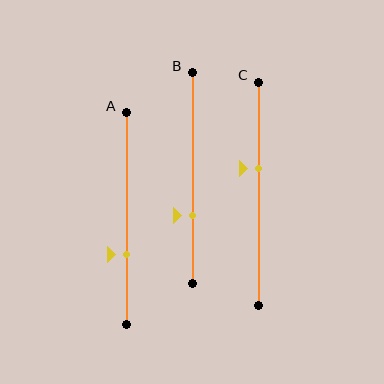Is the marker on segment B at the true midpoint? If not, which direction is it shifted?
No, the marker on segment B is shifted downward by about 18% of the segment length.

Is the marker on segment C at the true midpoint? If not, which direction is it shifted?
No, the marker on segment C is shifted upward by about 11% of the segment length.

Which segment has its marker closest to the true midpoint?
Segment C has its marker closest to the true midpoint.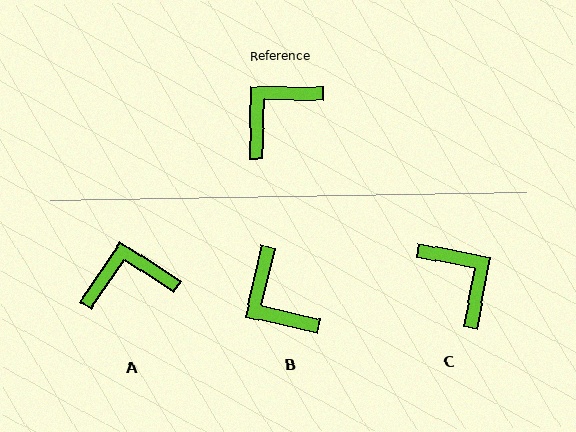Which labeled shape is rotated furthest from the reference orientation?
C, about 99 degrees away.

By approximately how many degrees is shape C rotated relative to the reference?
Approximately 99 degrees clockwise.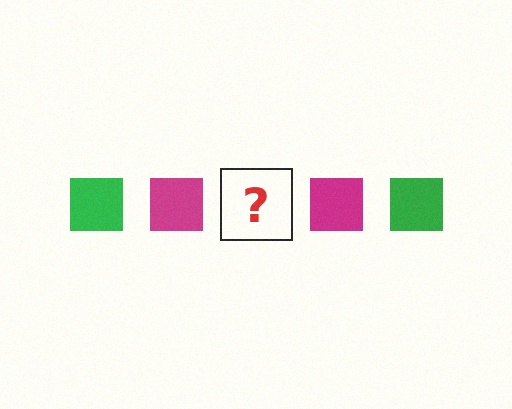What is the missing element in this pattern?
The missing element is a green square.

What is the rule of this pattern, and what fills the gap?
The rule is that the pattern cycles through green, magenta squares. The gap should be filled with a green square.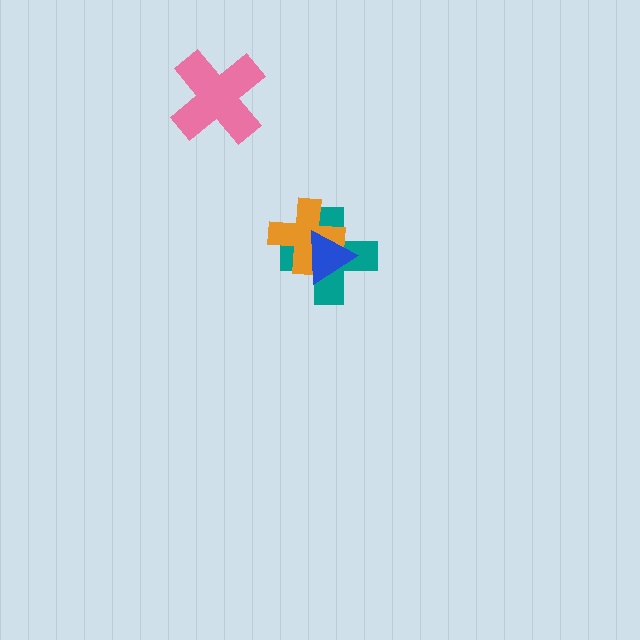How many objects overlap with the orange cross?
2 objects overlap with the orange cross.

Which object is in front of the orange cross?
The blue triangle is in front of the orange cross.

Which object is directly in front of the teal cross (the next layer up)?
The orange cross is directly in front of the teal cross.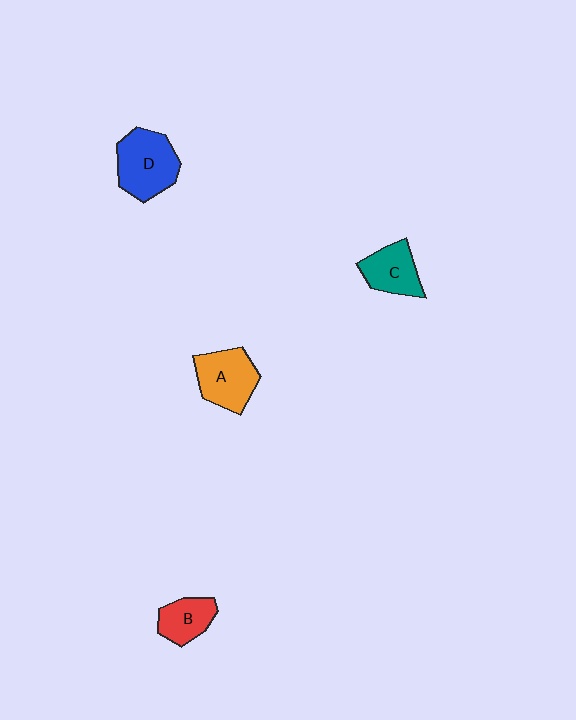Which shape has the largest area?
Shape D (blue).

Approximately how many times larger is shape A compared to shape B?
Approximately 1.5 times.